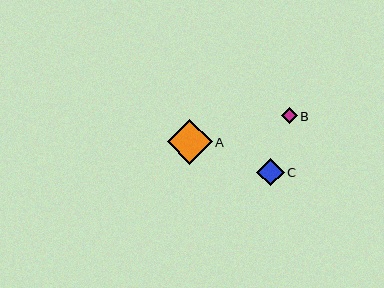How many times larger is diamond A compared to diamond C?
Diamond A is approximately 1.6 times the size of diamond C.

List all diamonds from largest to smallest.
From largest to smallest: A, C, B.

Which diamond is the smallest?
Diamond B is the smallest with a size of approximately 16 pixels.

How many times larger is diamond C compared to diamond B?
Diamond C is approximately 1.7 times the size of diamond B.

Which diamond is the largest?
Diamond A is the largest with a size of approximately 45 pixels.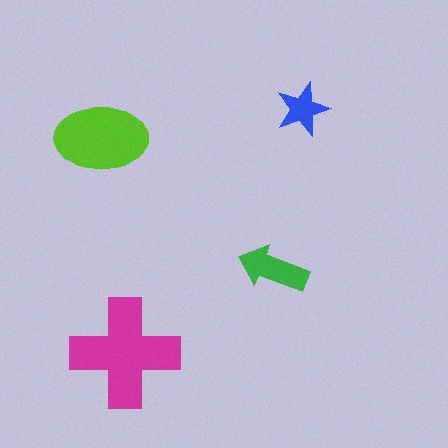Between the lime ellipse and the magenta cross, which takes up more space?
The magenta cross.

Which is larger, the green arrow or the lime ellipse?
The lime ellipse.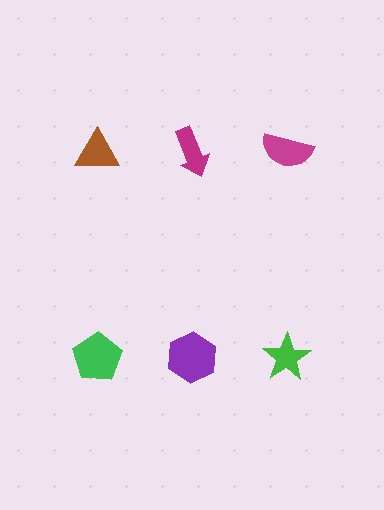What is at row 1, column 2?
A magenta arrow.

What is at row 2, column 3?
A green star.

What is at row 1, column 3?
A magenta semicircle.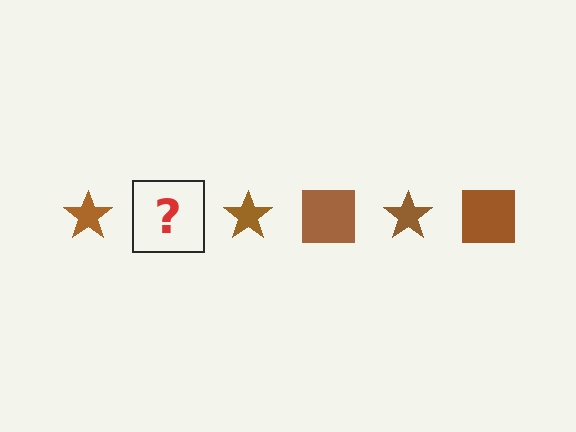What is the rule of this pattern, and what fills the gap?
The rule is that the pattern cycles through star, square shapes in brown. The gap should be filled with a brown square.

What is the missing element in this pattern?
The missing element is a brown square.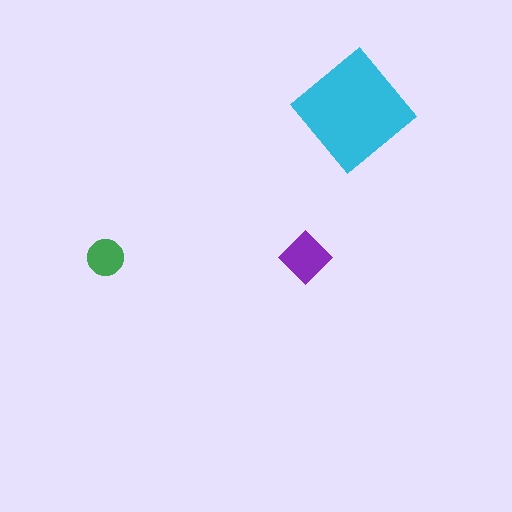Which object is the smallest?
The green circle.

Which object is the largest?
The cyan diamond.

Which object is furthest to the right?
The cyan diamond is rightmost.